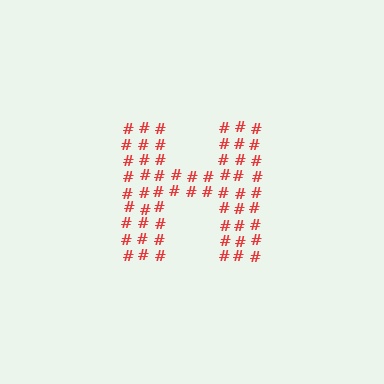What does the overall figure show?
The overall figure shows the letter H.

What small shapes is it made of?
It is made of small hash symbols.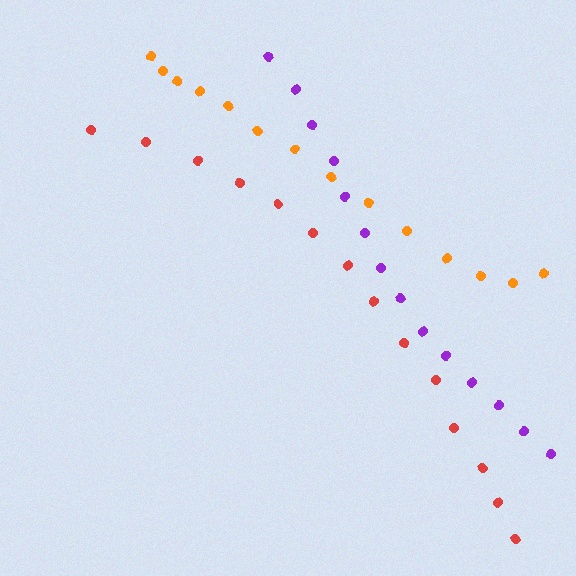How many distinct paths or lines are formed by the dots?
There are 3 distinct paths.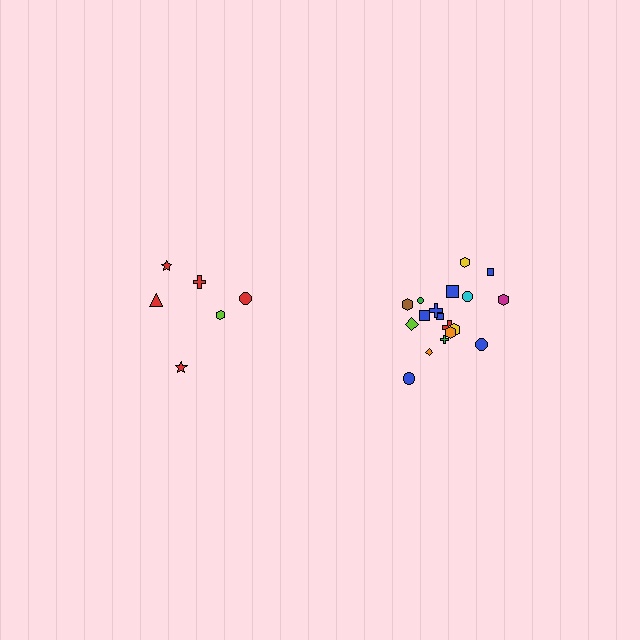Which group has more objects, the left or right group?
The right group.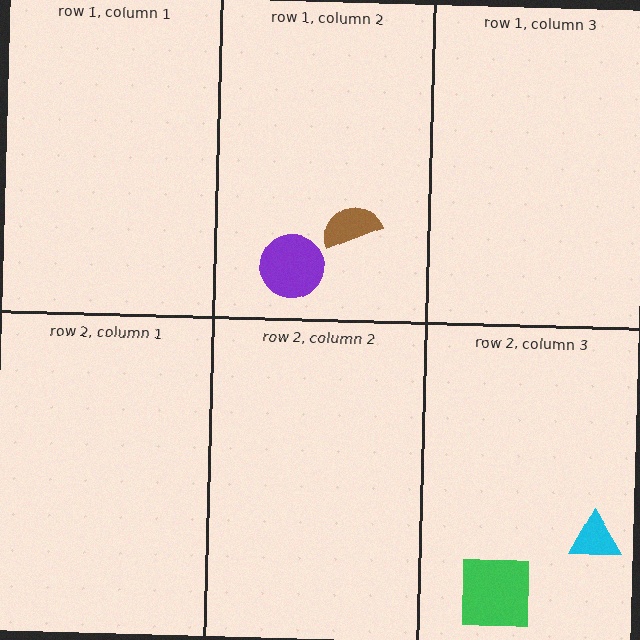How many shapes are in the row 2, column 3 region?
2.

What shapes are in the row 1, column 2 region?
The brown semicircle, the purple circle.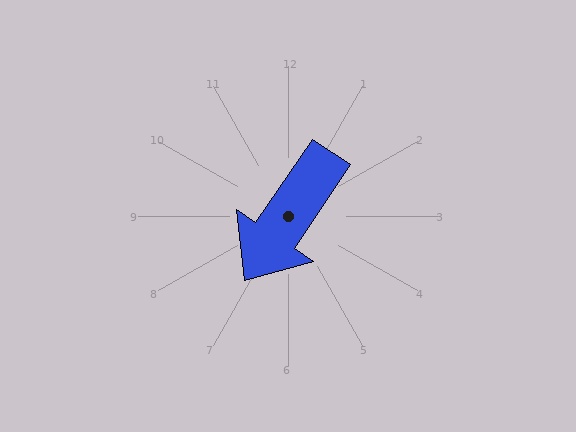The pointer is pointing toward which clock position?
Roughly 7 o'clock.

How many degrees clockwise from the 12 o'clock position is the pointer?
Approximately 214 degrees.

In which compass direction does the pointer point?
Southwest.